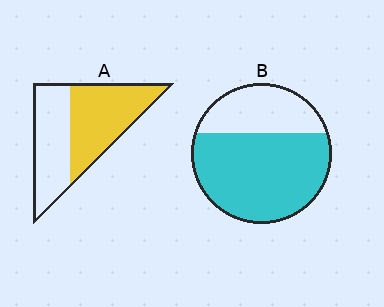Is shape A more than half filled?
Yes.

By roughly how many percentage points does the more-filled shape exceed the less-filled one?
By roughly 15 percentage points (B over A).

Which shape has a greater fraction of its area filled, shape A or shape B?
Shape B.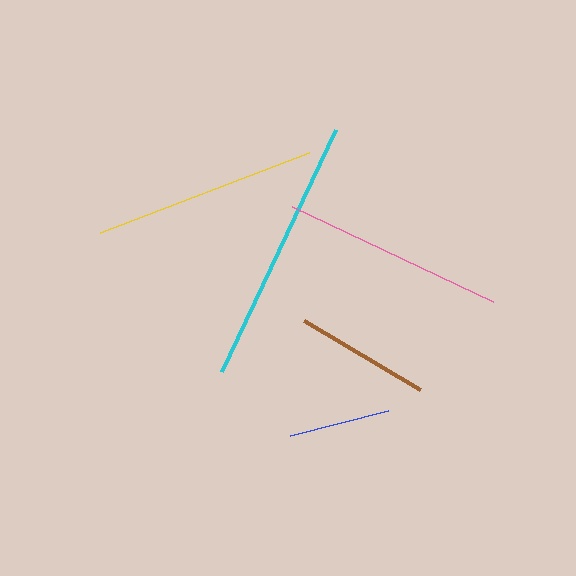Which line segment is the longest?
The cyan line is the longest at approximately 268 pixels.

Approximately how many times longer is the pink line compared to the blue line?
The pink line is approximately 2.2 times the length of the blue line.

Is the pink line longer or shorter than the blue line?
The pink line is longer than the blue line.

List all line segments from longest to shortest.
From longest to shortest: cyan, yellow, pink, brown, blue.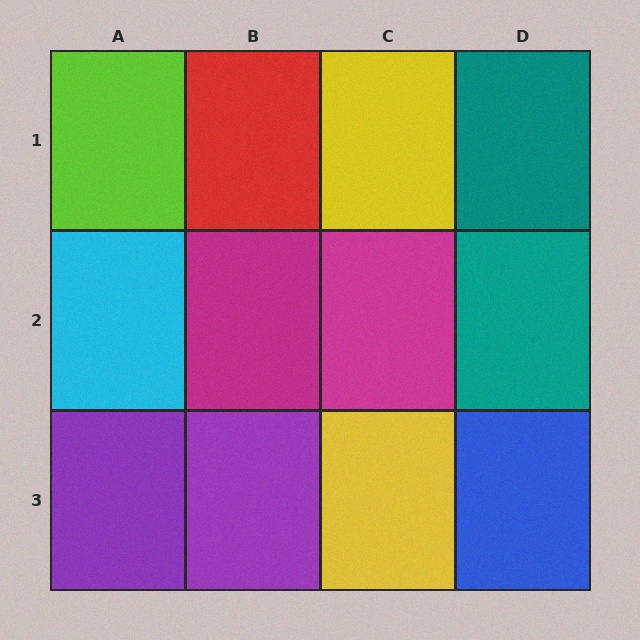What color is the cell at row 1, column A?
Lime.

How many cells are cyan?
1 cell is cyan.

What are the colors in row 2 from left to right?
Cyan, magenta, magenta, teal.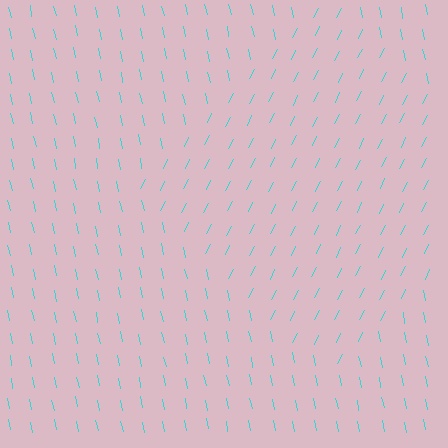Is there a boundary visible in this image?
Yes, there is a texture boundary formed by a change in line orientation.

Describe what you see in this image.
The image is filled with small cyan line segments. A diamond region in the image has lines oriented differently from the surrounding lines, creating a visible texture boundary.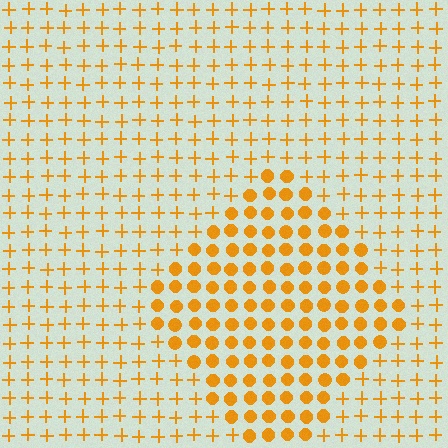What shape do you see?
I see a diamond.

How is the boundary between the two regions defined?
The boundary is defined by a change in element shape: circles inside vs. plus signs outside. All elements share the same color and spacing.